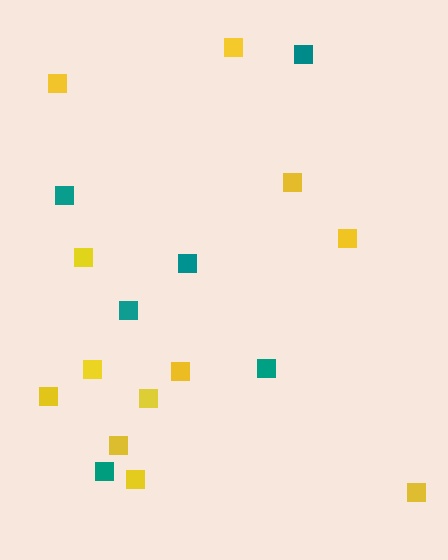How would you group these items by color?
There are 2 groups: one group of yellow squares (12) and one group of teal squares (6).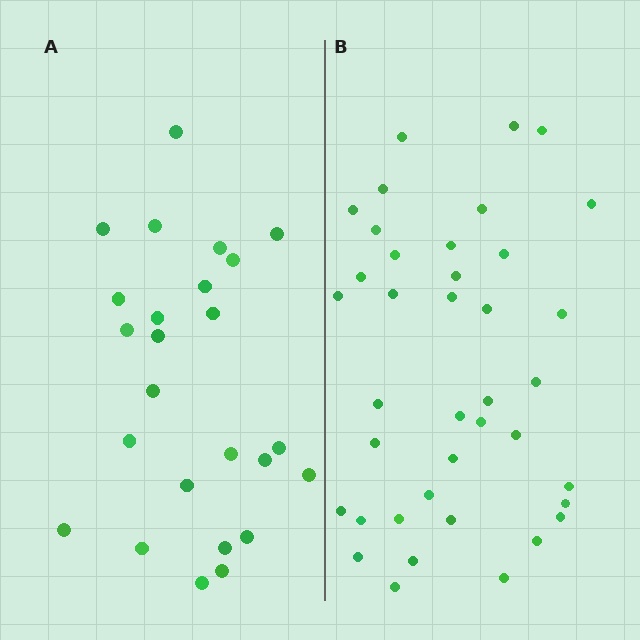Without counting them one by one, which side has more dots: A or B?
Region B (the right region) has more dots.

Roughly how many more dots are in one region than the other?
Region B has approximately 15 more dots than region A.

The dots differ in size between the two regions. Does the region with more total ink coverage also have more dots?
No. Region A has more total ink coverage because its dots are larger, but region B actually contains more individual dots. Total area can be misleading — the number of items is what matters here.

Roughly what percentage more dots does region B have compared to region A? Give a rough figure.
About 55% more.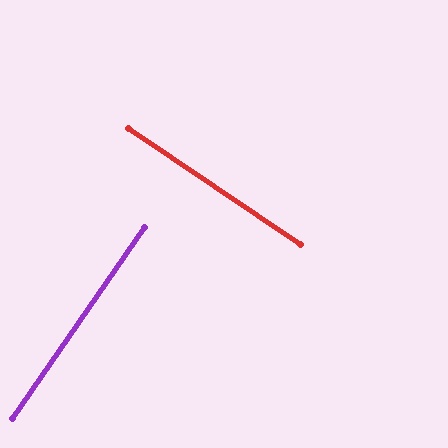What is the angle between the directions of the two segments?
Approximately 89 degrees.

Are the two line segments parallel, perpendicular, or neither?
Perpendicular — they meet at approximately 89°.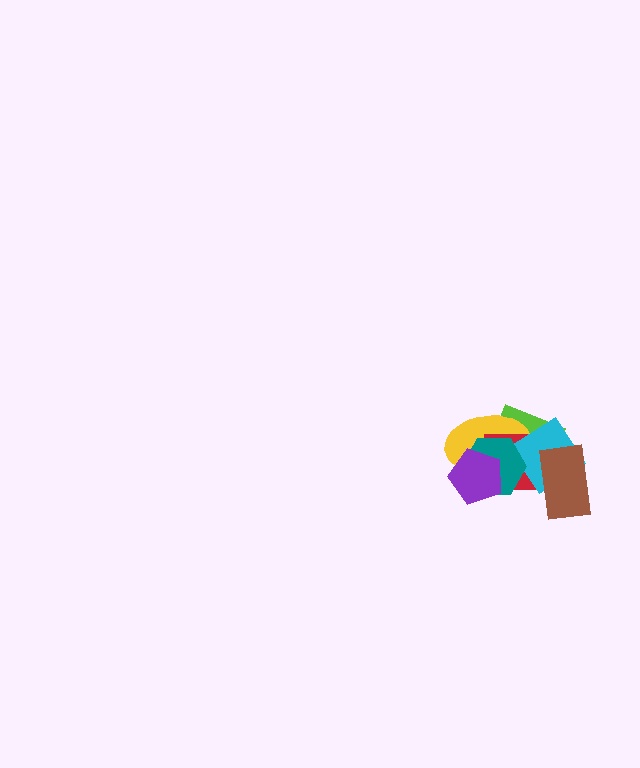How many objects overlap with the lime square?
5 objects overlap with the lime square.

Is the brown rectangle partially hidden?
No, no other shape covers it.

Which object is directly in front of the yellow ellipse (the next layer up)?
The red square is directly in front of the yellow ellipse.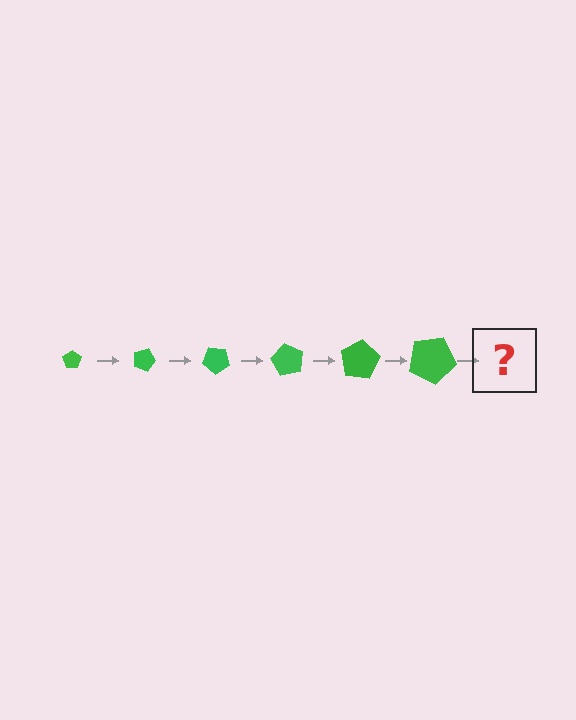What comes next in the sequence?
The next element should be a pentagon, larger than the previous one and rotated 120 degrees from the start.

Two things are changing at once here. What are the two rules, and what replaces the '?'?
The two rules are that the pentagon grows larger each step and it rotates 20 degrees each step. The '?' should be a pentagon, larger than the previous one and rotated 120 degrees from the start.